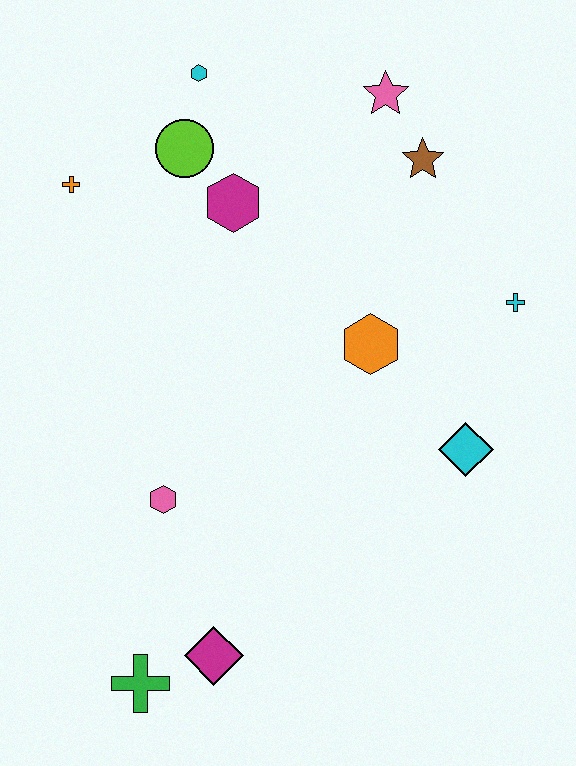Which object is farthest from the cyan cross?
The green cross is farthest from the cyan cross.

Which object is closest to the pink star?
The brown star is closest to the pink star.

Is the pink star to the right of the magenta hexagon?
Yes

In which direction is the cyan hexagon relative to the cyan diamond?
The cyan hexagon is above the cyan diamond.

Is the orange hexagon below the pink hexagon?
No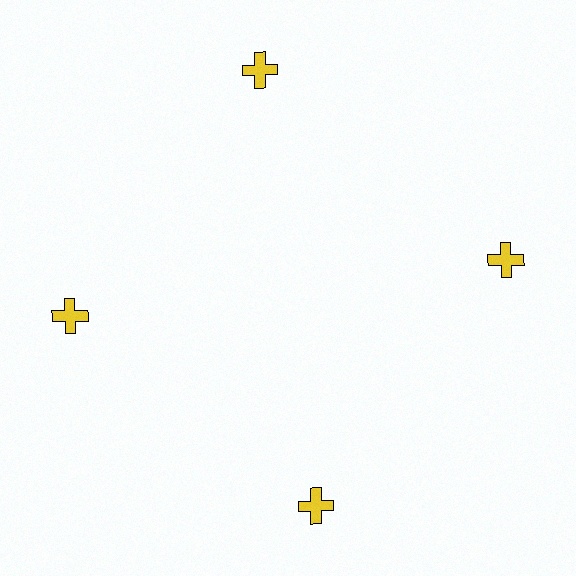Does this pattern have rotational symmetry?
Yes, this pattern has 4-fold rotational symmetry. It looks the same after rotating 90 degrees around the center.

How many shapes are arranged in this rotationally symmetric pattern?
There are 4 shapes, arranged in 4 groups of 1.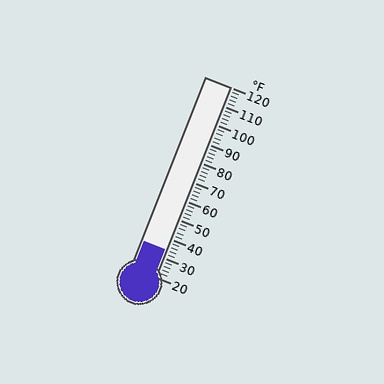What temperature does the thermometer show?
The thermometer shows approximately 34°F.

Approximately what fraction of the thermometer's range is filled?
The thermometer is filled to approximately 15% of its range.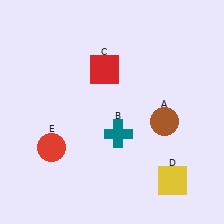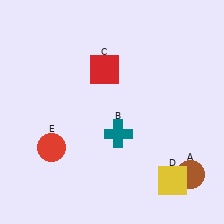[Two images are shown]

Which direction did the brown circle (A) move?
The brown circle (A) moved down.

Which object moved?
The brown circle (A) moved down.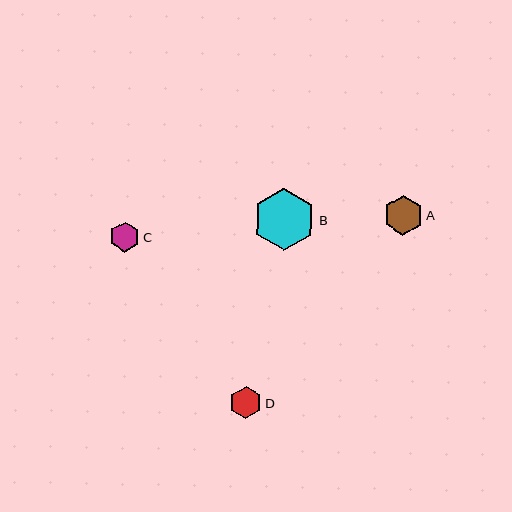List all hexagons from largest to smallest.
From largest to smallest: B, A, D, C.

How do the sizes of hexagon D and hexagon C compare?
Hexagon D and hexagon C are approximately the same size.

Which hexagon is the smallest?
Hexagon C is the smallest with a size of approximately 30 pixels.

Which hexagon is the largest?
Hexagon B is the largest with a size of approximately 62 pixels.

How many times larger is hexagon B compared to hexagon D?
Hexagon B is approximately 1.9 times the size of hexagon D.